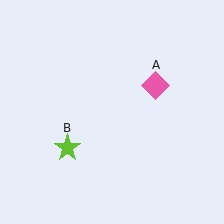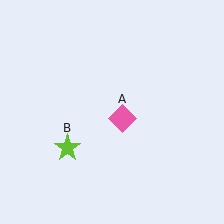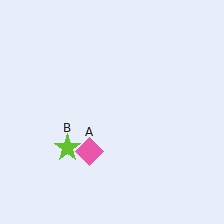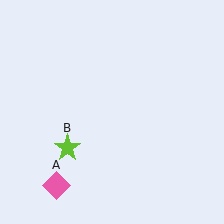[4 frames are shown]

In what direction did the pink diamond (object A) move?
The pink diamond (object A) moved down and to the left.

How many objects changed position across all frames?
1 object changed position: pink diamond (object A).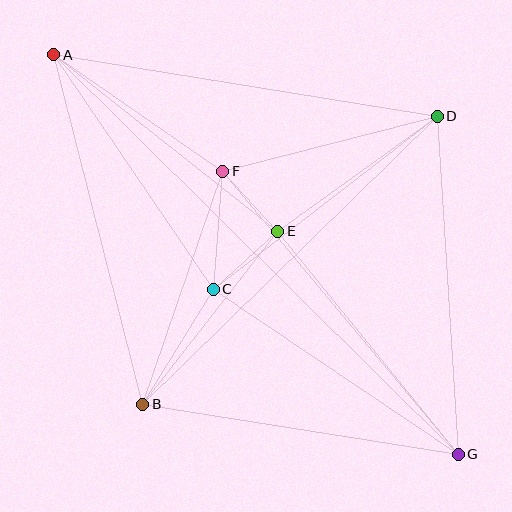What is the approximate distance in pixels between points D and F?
The distance between D and F is approximately 221 pixels.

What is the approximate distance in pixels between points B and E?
The distance between B and E is approximately 219 pixels.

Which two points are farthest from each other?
Points A and G are farthest from each other.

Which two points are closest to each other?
Points E and F are closest to each other.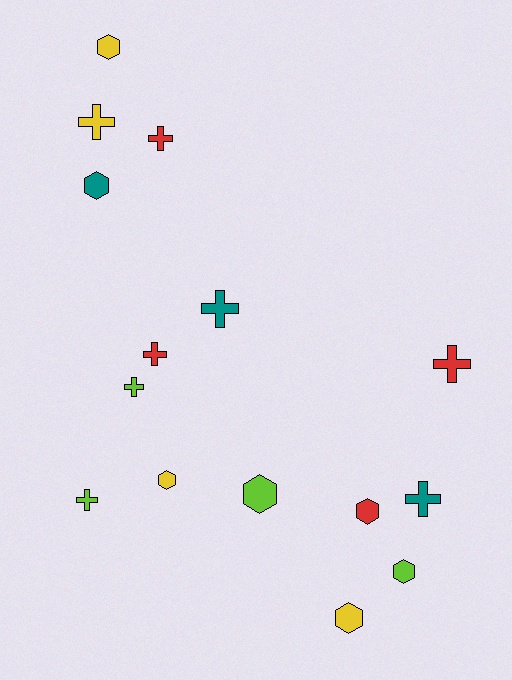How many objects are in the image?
There are 15 objects.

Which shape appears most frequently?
Cross, with 8 objects.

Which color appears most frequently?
Yellow, with 4 objects.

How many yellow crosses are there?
There is 1 yellow cross.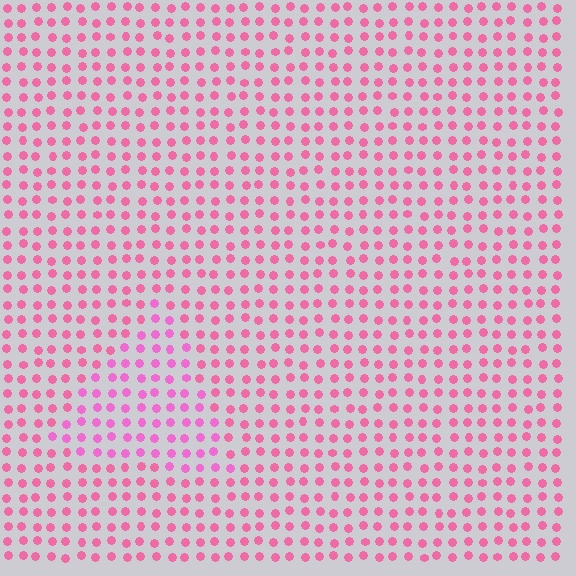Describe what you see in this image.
The image is filled with small pink elements in a uniform arrangement. A triangle-shaped region is visible where the elements are tinted to a slightly different hue, forming a subtle color boundary.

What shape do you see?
I see a triangle.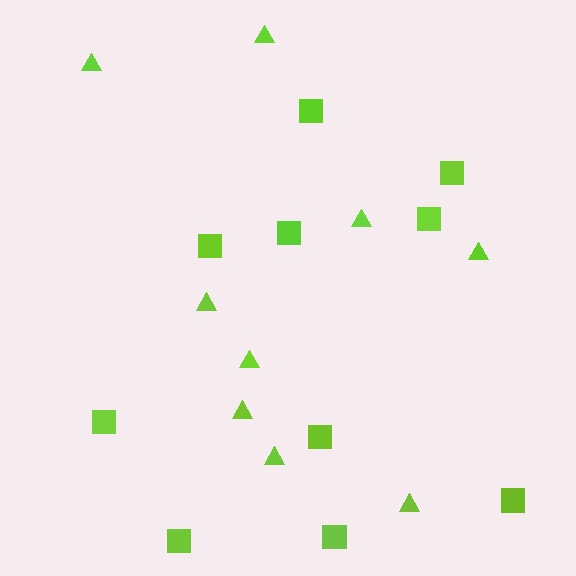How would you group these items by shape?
There are 2 groups: one group of triangles (9) and one group of squares (10).